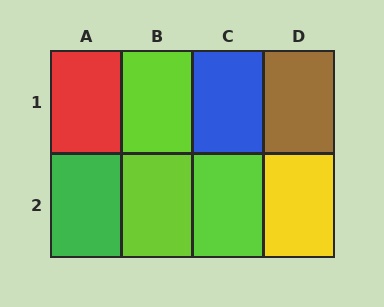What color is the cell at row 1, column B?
Lime.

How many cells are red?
1 cell is red.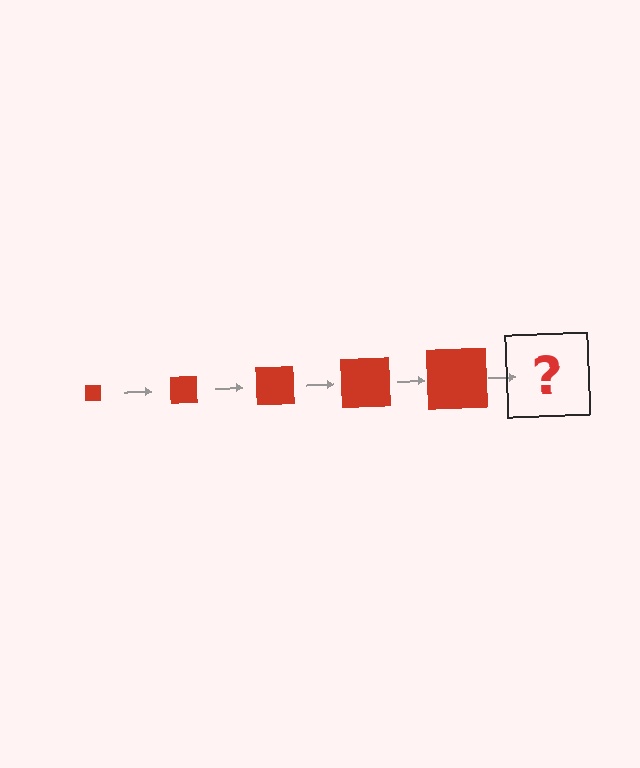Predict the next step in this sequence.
The next step is a red square, larger than the previous one.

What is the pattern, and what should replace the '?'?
The pattern is that the square gets progressively larger each step. The '?' should be a red square, larger than the previous one.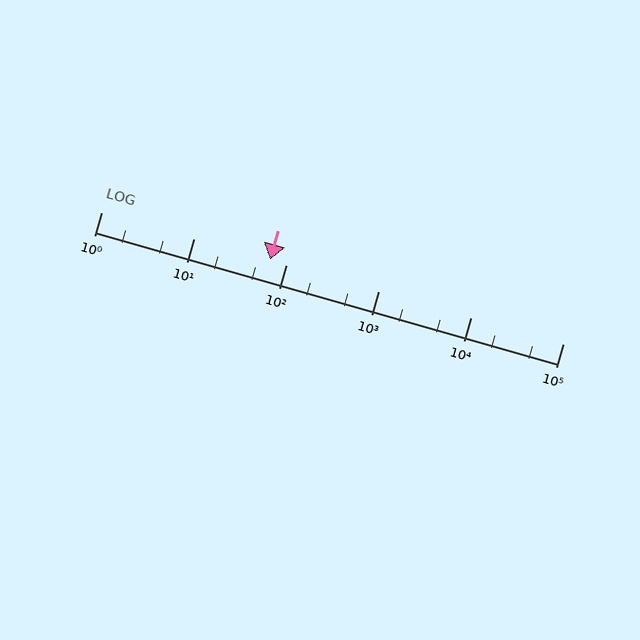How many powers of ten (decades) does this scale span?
The scale spans 5 decades, from 1 to 100000.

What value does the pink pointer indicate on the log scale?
The pointer indicates approximately 67.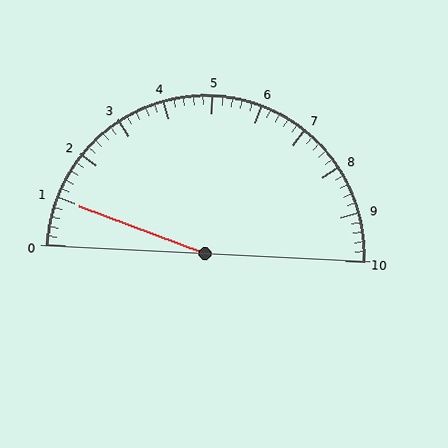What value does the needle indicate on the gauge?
The needle indicates approximately 1.0.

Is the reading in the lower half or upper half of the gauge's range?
The reading is in the lower half of the range (0 to 10).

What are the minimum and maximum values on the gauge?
The gauge ranges from 0 to 10.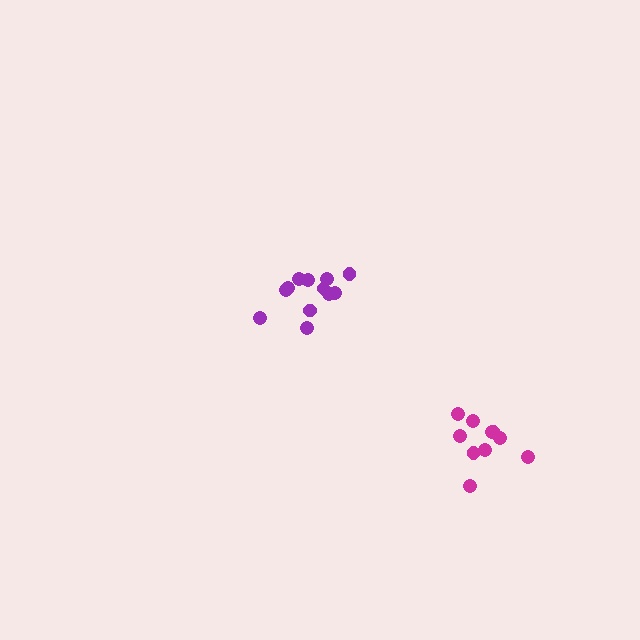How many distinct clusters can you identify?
There are 2 distinct clusters.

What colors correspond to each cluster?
The clusters are colored: purple, magenta.